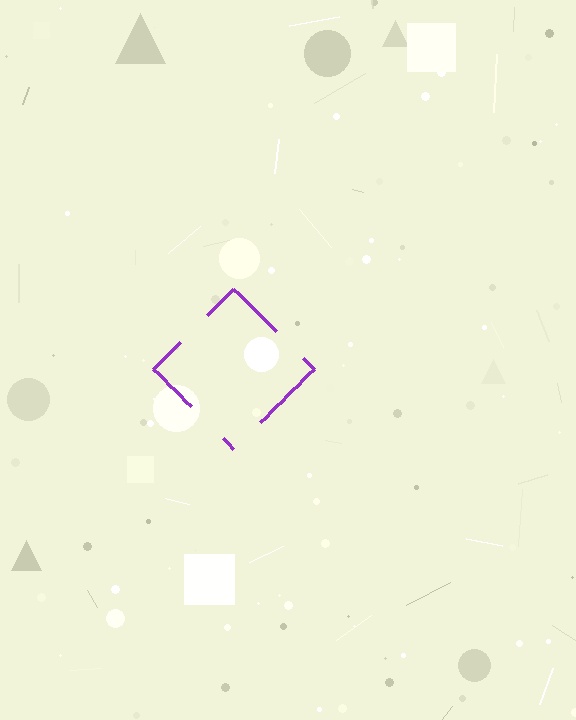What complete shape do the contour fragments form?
The contour fragments form a diamond.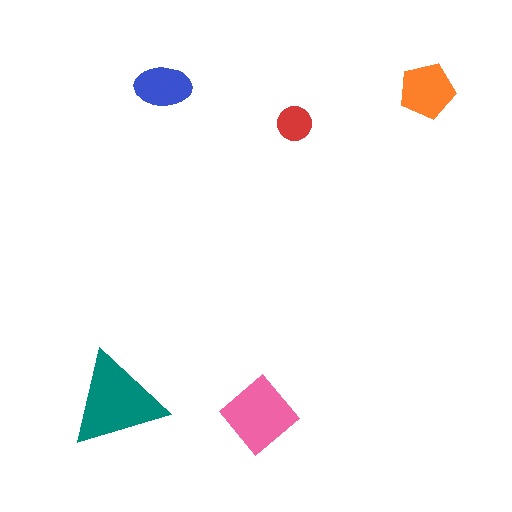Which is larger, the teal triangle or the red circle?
The teal triangle.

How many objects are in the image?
There are 5 objects in the image.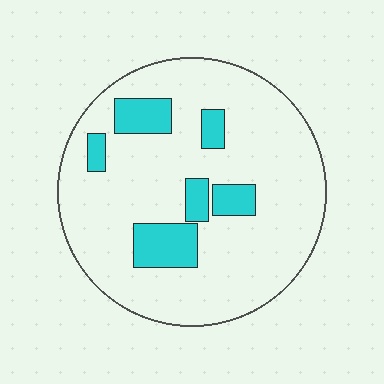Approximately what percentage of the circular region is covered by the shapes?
Approximately 15%.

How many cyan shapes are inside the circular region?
6.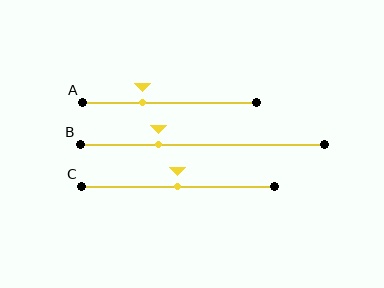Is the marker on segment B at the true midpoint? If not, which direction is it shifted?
No, the marker on segment B is shifted to the left by about 18% of the segment length.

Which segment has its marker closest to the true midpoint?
Segment C has its marker closest to the true midpoint.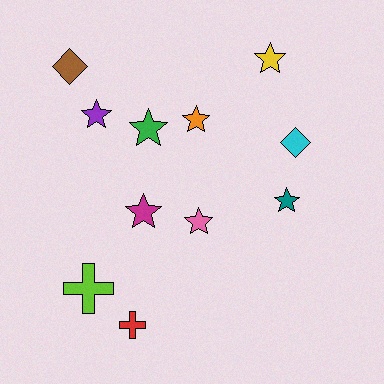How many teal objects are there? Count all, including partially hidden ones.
There is 1 teal object.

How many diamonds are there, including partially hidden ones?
There are 2 diamonds.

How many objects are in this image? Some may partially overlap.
There are 11 objects.